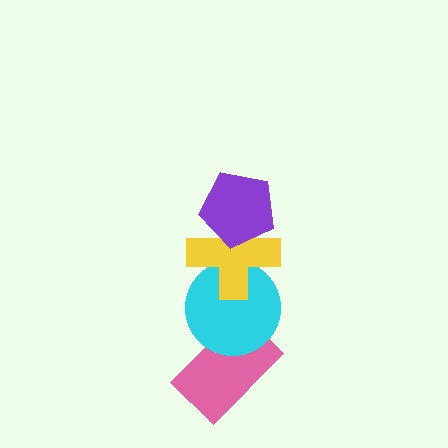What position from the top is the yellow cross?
The yellow cross is 2nd from the top.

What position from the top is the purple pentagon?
The purple pentagon is 1st from the top.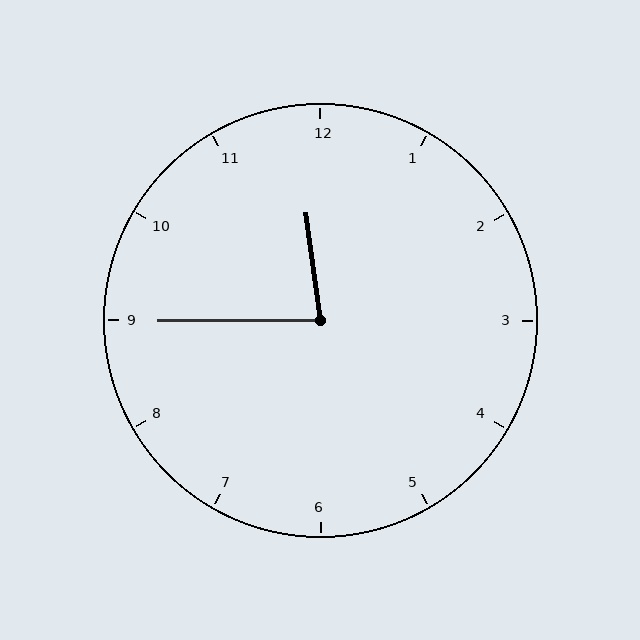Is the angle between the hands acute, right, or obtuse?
It is acute.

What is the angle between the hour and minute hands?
Approximately 82 degrees.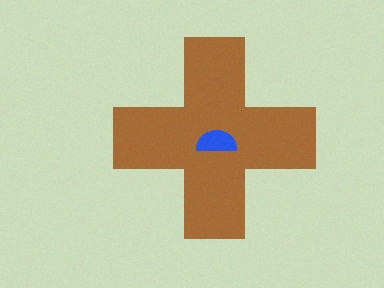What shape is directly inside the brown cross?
The blue semicircle.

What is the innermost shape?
The blue semicircle.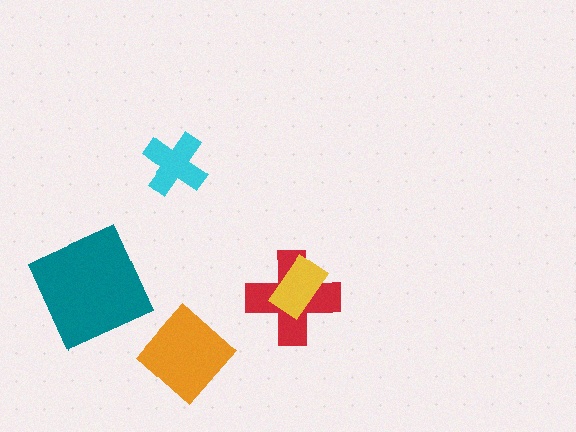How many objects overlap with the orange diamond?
0 objects overlap with the orange diamond.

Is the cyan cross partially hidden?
No, no other shape covers it.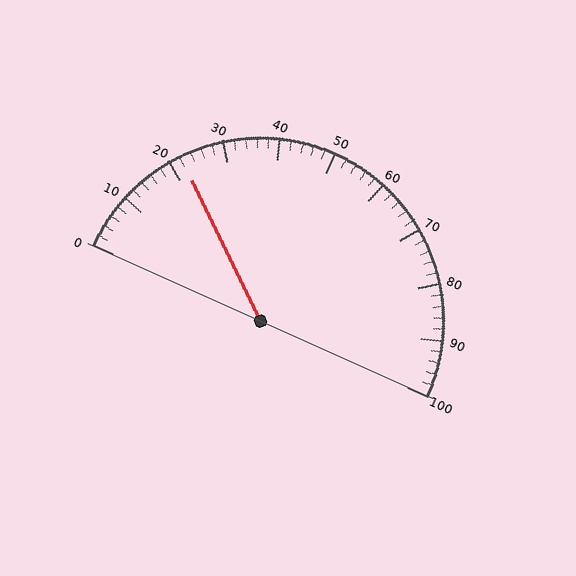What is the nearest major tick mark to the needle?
The nearest major tick mark is 20.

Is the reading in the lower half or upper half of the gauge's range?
The reading is in the lower half of the range (0 to 100).